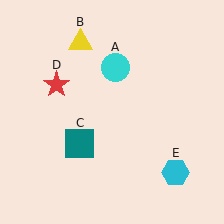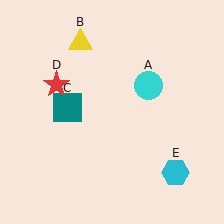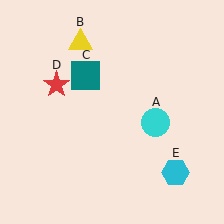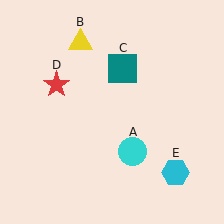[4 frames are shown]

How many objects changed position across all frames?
2 objects changed position: cyan circle (object A), teal square (object C).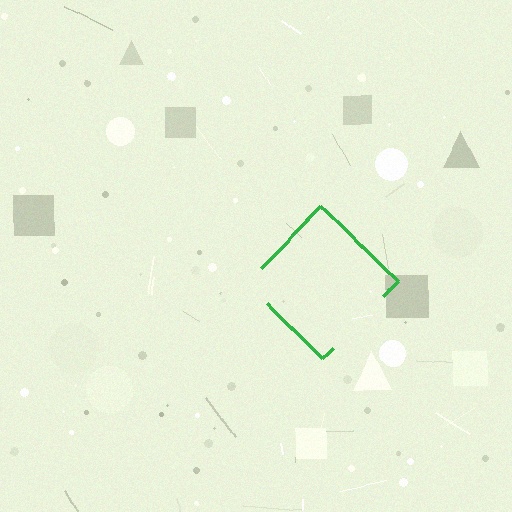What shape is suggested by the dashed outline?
The dashed outline suggests a diamond.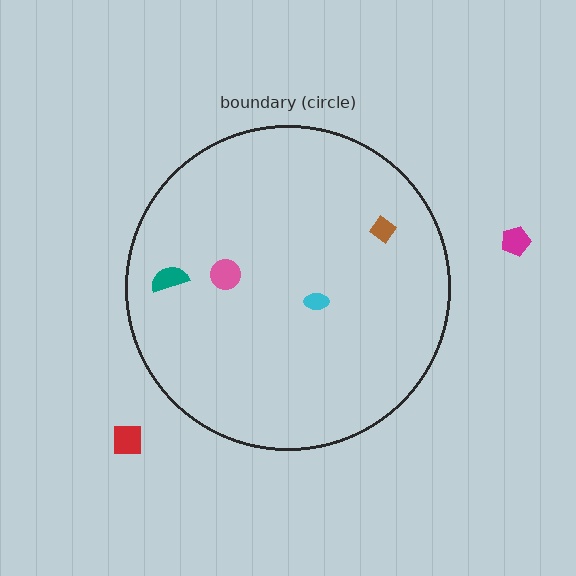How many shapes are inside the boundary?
4 inside, 2 outside.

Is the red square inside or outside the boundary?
Outside.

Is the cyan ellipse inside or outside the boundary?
Inside.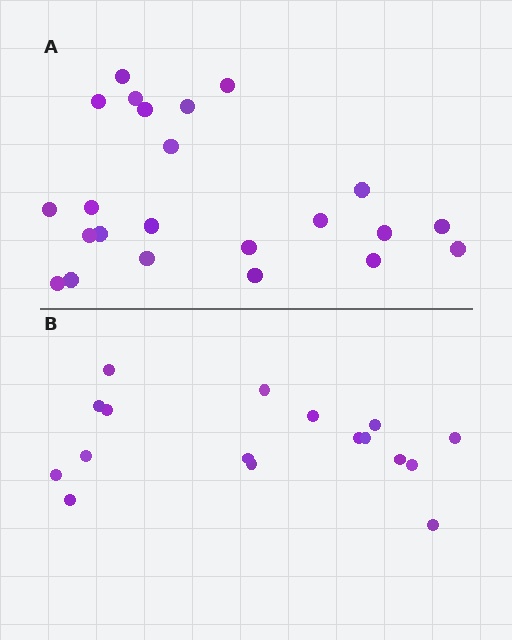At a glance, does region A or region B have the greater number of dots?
Region A (the top region) has more dots.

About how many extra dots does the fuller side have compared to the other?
Region A has about 6 more dots than region B.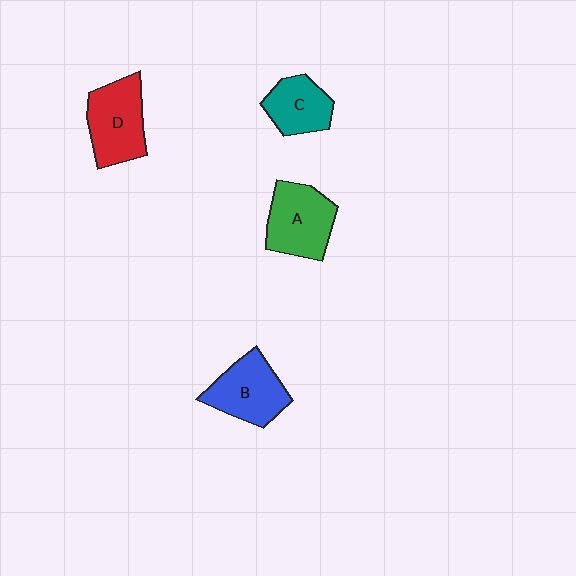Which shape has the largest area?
Shape D (red).